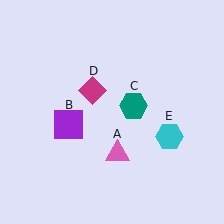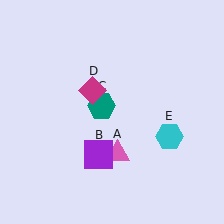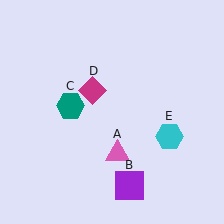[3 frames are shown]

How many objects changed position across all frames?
2 objects changed position: purple square (object B), teal hexagon (object C).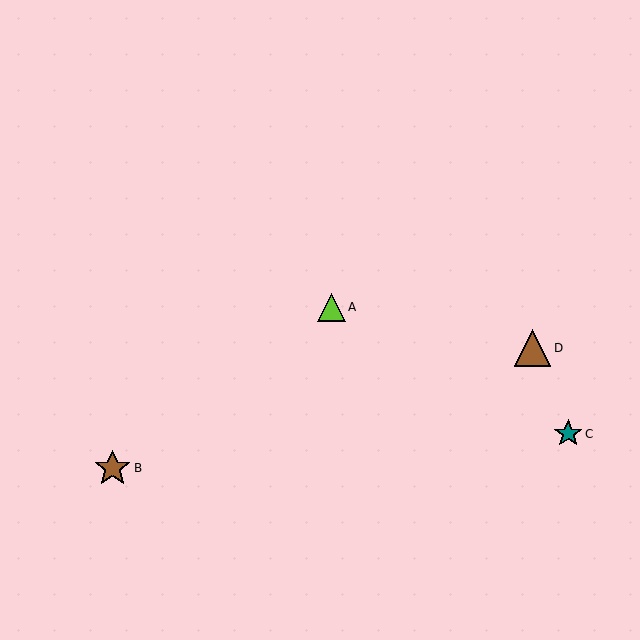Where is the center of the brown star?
The center of the brown star is at (112, 468).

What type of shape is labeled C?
Shape C is a teal star.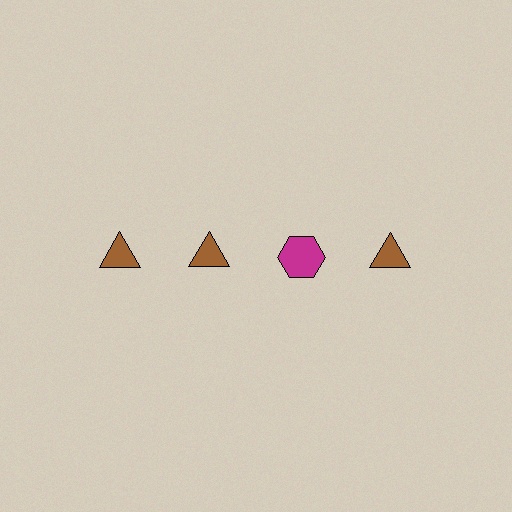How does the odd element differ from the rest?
It differs in both color (magenta instead of brown) and shape (hexagon instead of triangle).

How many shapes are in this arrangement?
There are 4 shapes arranged in a grid pattern.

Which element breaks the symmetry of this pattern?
The magenta hexagon in the top row, center column breaks the symmetry. All other shapes are brown triangles.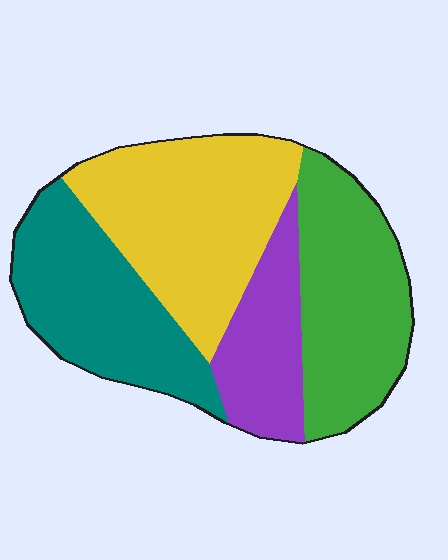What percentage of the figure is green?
Green takes up between a sixth and a third of the figure.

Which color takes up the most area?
Yellow, at roughly 30%.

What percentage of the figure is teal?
Teal covers 26% of the figure.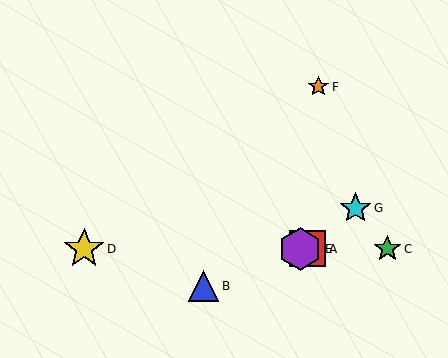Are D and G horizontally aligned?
No, D is at y≈249 and G is at y≈208.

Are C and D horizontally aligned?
Yes, both are at y≈249.